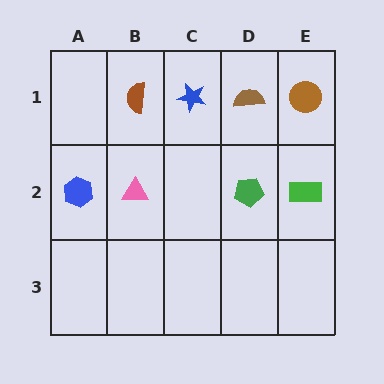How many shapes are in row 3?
0 shapes.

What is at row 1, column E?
A brown circle.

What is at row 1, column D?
A brown semicircle.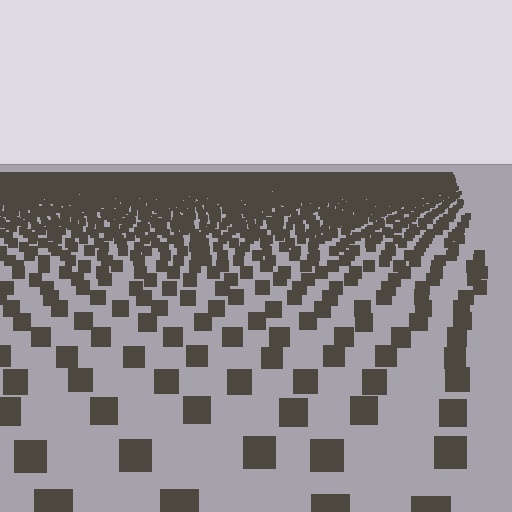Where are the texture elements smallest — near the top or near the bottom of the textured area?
Near the top.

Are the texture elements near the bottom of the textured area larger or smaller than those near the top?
Larger. Near the bottom, elements are closer to the viewer and appear at a bigger on-screen size.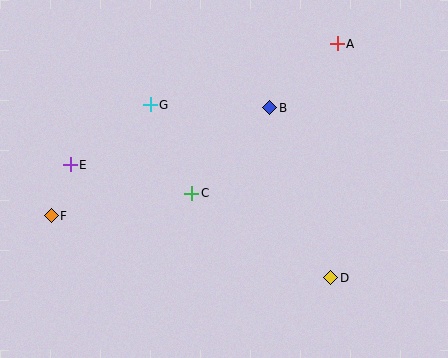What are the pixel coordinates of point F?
Point F is at (51, 216).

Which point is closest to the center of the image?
Point C at (192, 193) is closest to the center.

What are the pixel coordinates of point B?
Point B is at (270, 108).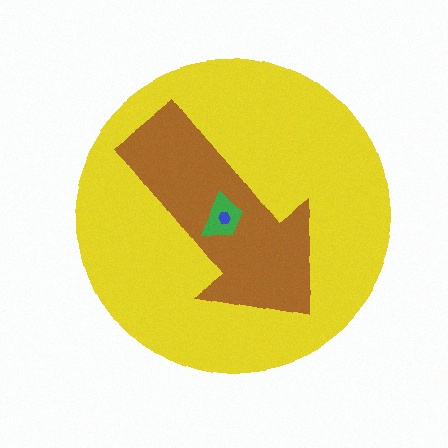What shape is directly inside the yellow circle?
The brown arrow.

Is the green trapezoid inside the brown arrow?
Yes.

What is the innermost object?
The blue hexagon.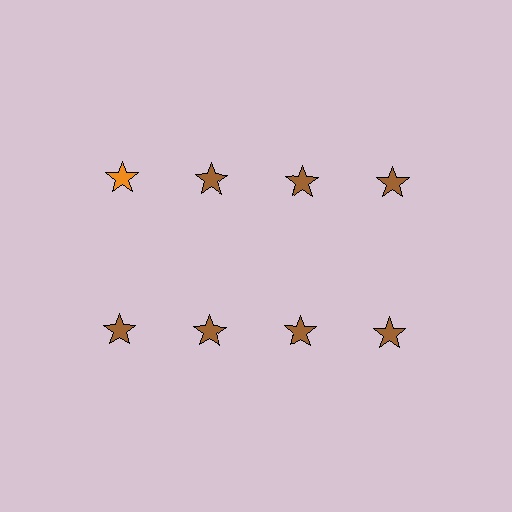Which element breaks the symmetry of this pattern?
The orange star in the top row, leftmost column breaks the symmetry. All other shapes are brown stars.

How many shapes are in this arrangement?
There are 8 shapes arranged in a grid pattern.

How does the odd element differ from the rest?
It has a different color: orange instead of brown.